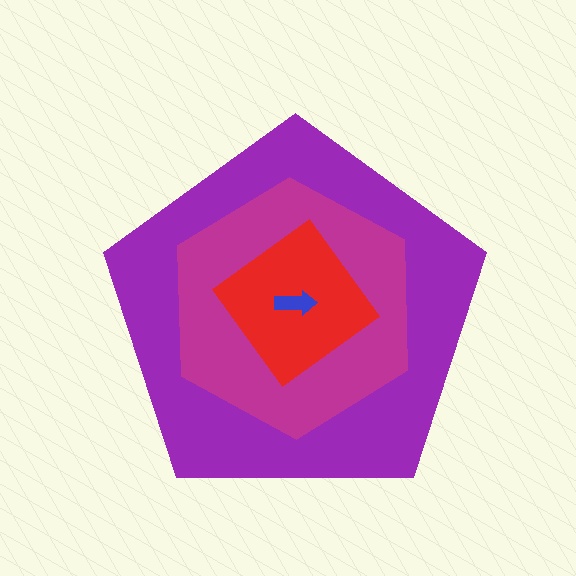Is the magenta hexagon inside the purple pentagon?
Yes.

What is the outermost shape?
The purple pentagon.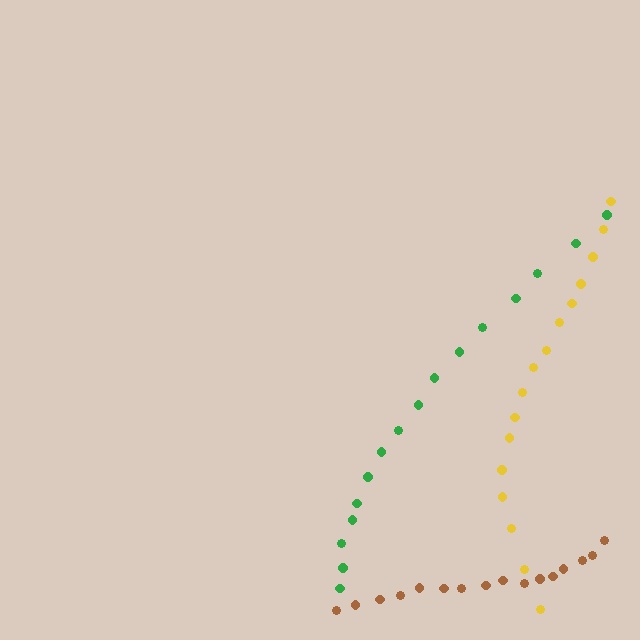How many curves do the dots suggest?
There are 3 distinct paths.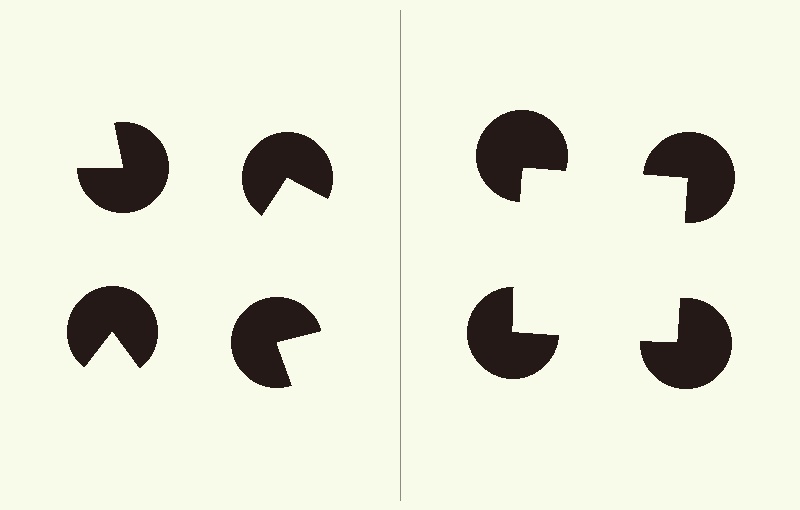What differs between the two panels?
The pac-man discs are positioned identically on both sides; only the wedge orientations differ. On the right they align to a square; on the left they are misaligned.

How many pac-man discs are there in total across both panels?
8 — 4 on each side.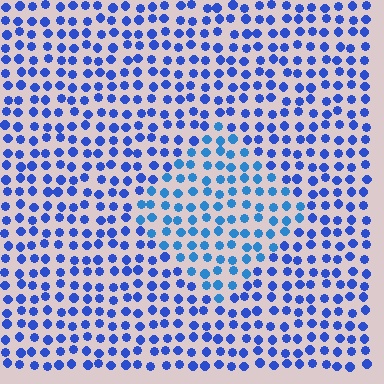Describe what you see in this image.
The image is filled with small blue elements in a uniform arrangement. A diamond-shaped region is visible where the elements are tinted to a slightly different hue, forming a subtle color boundary.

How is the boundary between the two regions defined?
The boundary is defined purely by a slight shift in hue (about 22 degrees). Spacing, size, and orientation are identical on both sides.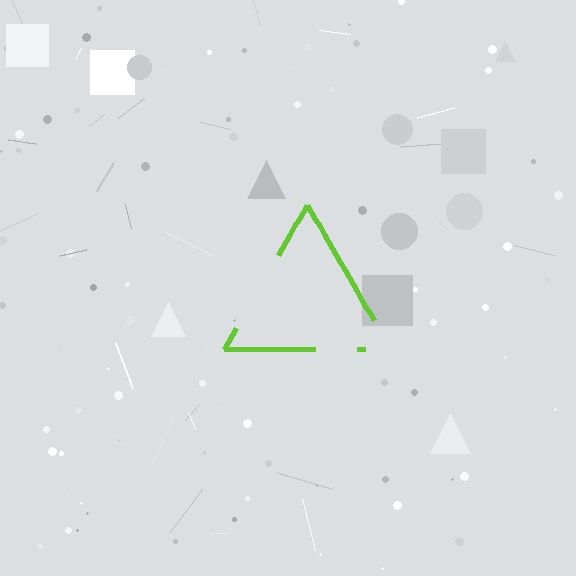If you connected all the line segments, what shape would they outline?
They would outline a triangle.